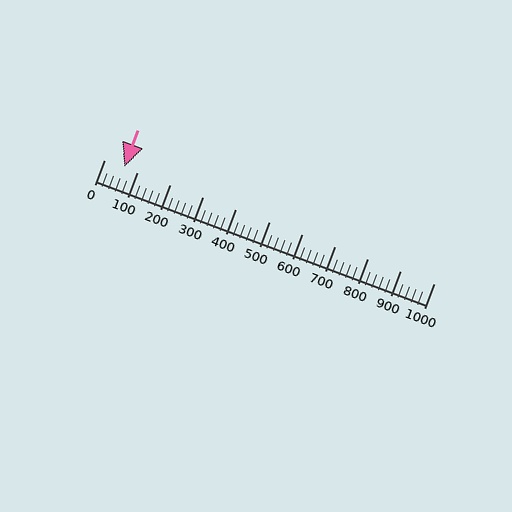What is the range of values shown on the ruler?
The ruler shows values from 0 to 1000.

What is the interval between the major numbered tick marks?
The major tick marks are spaced 100 units apart.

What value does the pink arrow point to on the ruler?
The pink arrow points to approximately 60.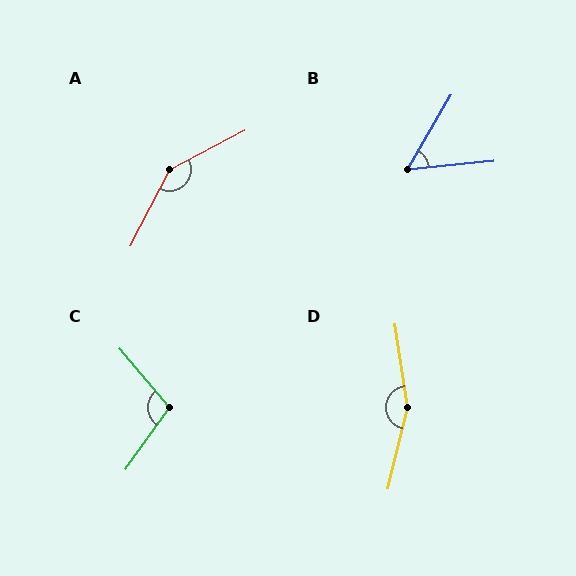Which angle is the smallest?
B, at approximately 54 degrees.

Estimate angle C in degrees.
Approximately 104 degrees.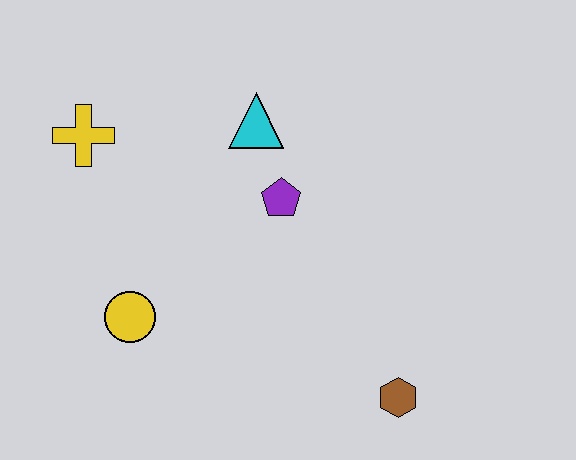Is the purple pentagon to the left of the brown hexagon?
Yes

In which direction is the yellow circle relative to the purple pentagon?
The yellow circle is to the left of the purple pentagon.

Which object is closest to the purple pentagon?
The cyan triangle is closest to the purple pentagon.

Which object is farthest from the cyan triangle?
The brown hexagon is farthest from the cyan triangle.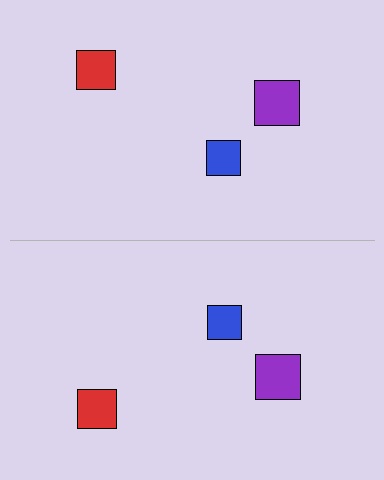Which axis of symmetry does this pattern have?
The pattern has a horizontal axis of symmetry running through the center of the image.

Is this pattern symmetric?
Yes, this pattern has bilateral (reflection) symmetry.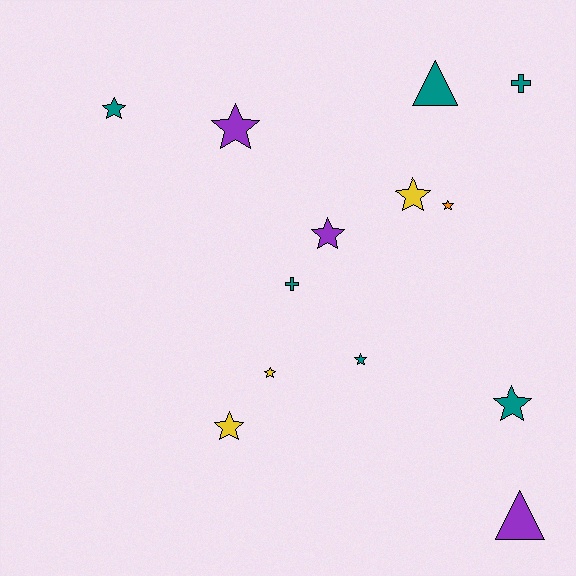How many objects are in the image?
There are 13 objects.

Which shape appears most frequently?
Star, with 9 objects.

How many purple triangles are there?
There is 1 purple triangle.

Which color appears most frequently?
Teal, with 6 objects.